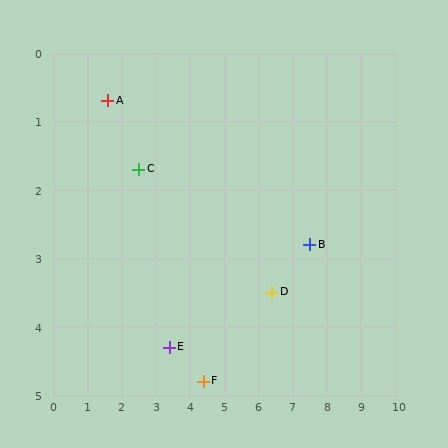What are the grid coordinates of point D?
Point D is at approximately (6.4, 3.5).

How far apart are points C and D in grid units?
Points C and D are about 4.3 grid units apart.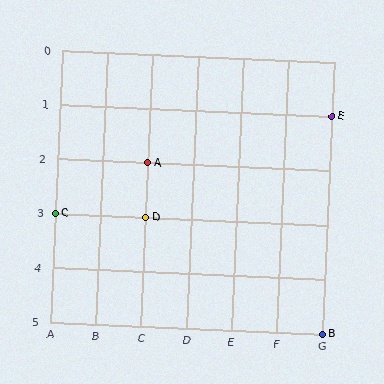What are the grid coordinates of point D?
Point D is at grid coordinates (C, 3).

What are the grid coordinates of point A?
Point A is at grid coordinates (C, 2).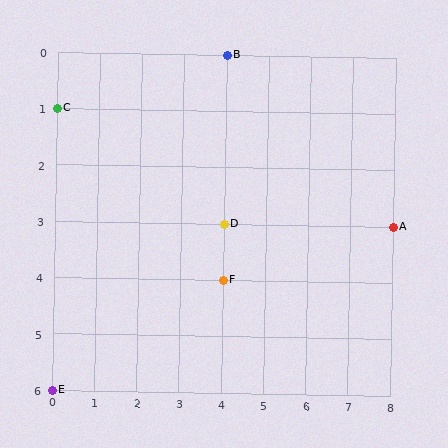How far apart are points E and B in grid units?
Points E and B are 4 columns and 6 rows apart (about 7.2 grid units diagonally).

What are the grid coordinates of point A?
Point A is at grid coordinates (8, 3).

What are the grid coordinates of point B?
Point B is at grid coordinates (4, 0).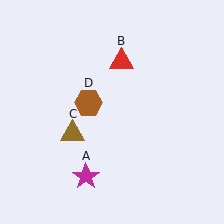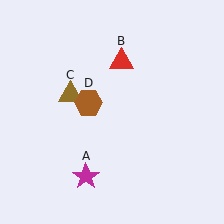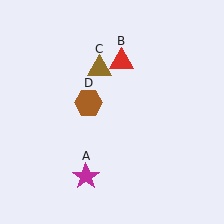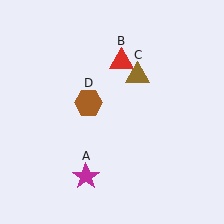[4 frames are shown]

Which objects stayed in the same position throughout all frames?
Magenta star (object A) and red triangle (object B) and brown hexagon (object D) remained stationary.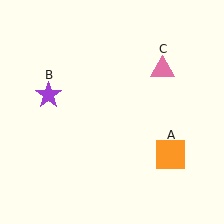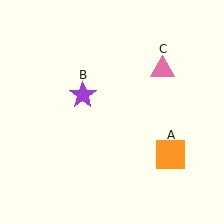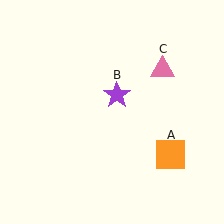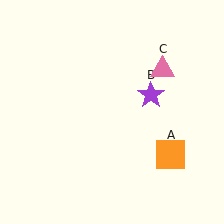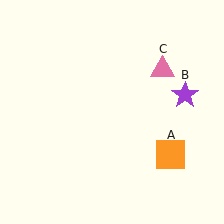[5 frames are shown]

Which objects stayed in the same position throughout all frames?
Orange square (object A) and pink triangle (object C) remained stationary.